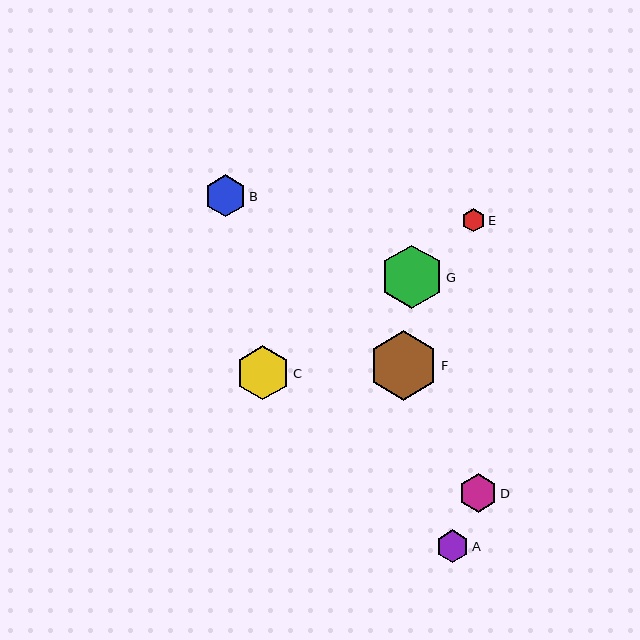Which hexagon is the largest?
Hexagon F is the largest with a size of approximately 70 pixels.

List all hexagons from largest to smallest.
From largest to smallest: F, G, C, B, D, A, E.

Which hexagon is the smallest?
Hexagon E is the smallest with a size of approximately 24 pixels.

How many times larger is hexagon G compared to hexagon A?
Hexagon G is approximately 1.9 times the size of hexagon A.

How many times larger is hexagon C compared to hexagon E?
Hexagon C is approximately 2.3 times the size of hexagon E.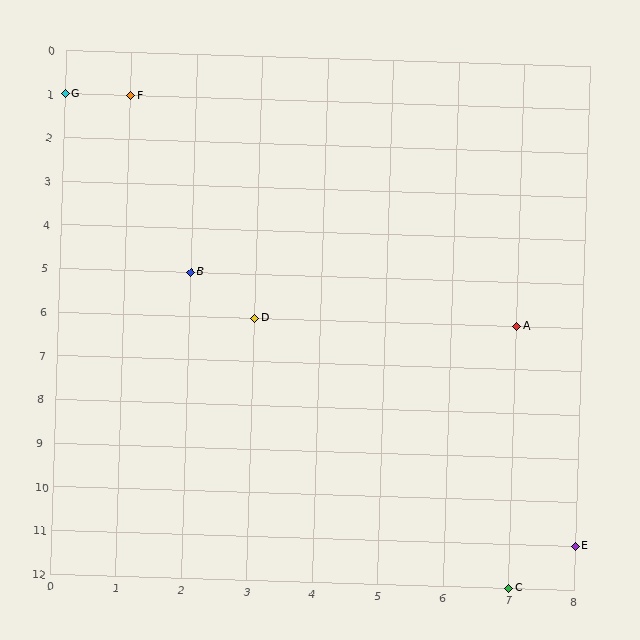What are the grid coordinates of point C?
Point C is at grid coordinates (7, 12).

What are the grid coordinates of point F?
Point F is at grid coordinates (1, 1).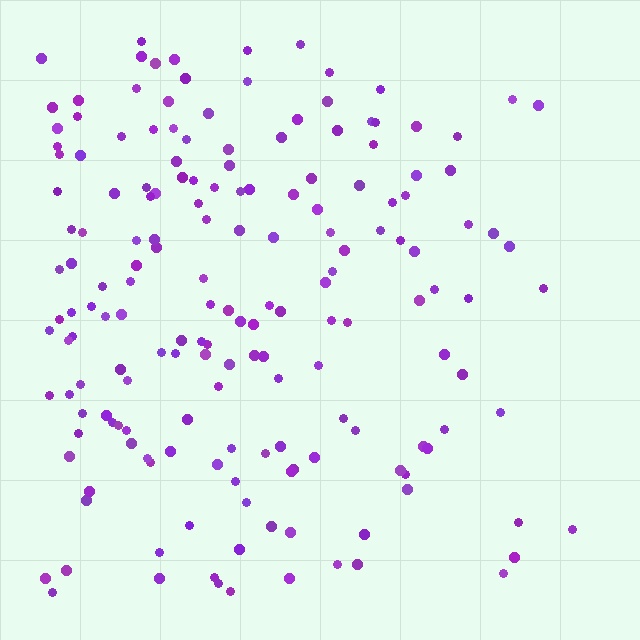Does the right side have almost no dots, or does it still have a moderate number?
Still a moderate number, just noticeably fewer than the left.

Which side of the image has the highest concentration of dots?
The left.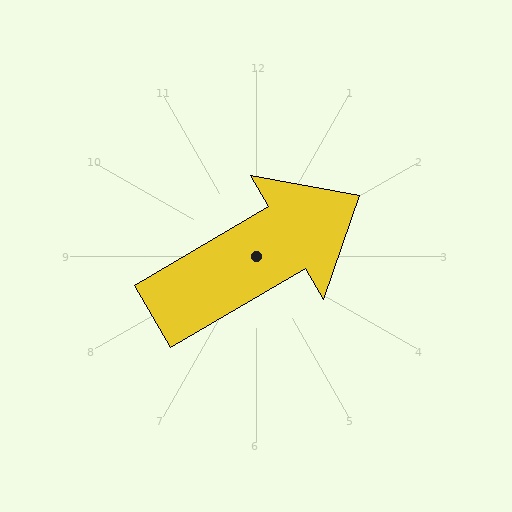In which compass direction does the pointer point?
Northeast.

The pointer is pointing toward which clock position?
Roughly 2 o'clock.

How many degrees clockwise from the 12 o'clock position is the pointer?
Approximately 60 degrees.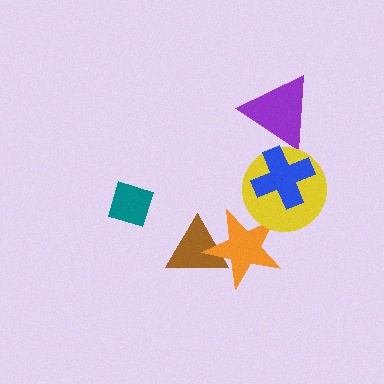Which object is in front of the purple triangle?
The blue cross is in front of the purple triangle.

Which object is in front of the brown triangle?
The orange star is in front of the brown triangle.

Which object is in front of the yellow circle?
The blue cross is in front of the yellow circle.